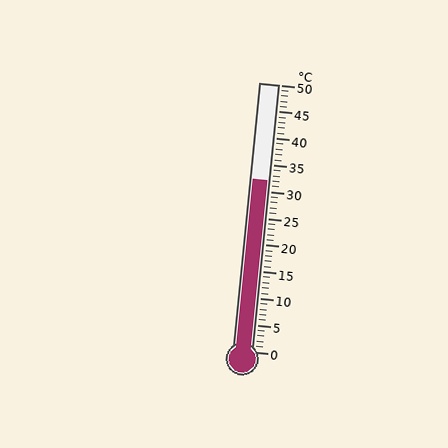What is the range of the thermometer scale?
The thermometer scale ranges from 0°C to 50°C.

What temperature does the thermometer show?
The thermometer shows approximately 32°C.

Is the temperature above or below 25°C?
The temperature is above 25°C.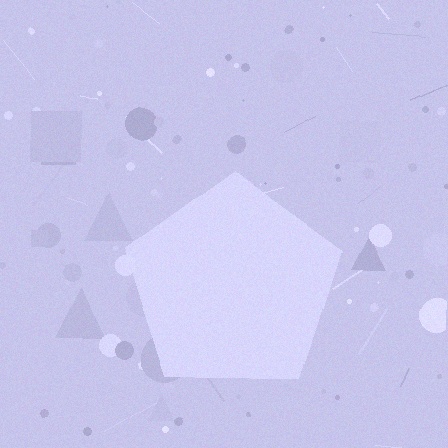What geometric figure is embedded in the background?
A pentagon is embedded in the background.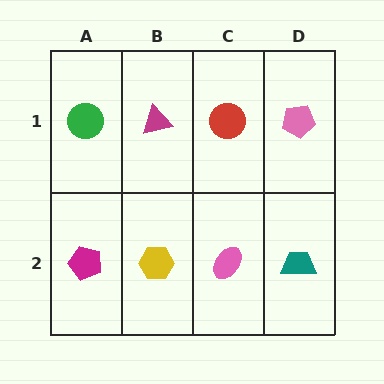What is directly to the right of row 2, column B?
A pink ellipse.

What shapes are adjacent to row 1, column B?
A yellow hexagon (row 2, column B), a green circle (row 1, column A), a red circle (row 1, column C).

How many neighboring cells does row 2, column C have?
3.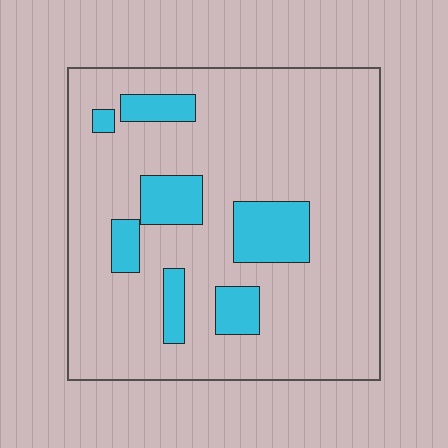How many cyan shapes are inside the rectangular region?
7.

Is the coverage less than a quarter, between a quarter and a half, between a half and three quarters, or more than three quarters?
Less than a quarter.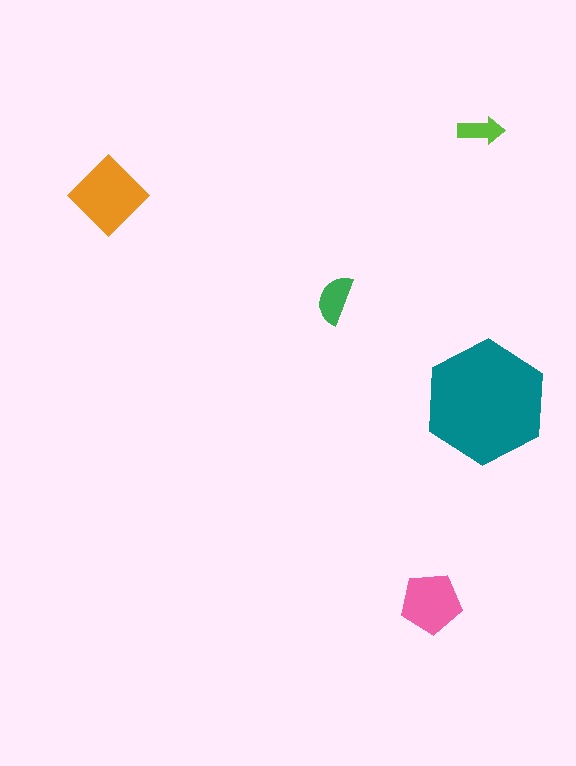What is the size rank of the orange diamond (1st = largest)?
2nd.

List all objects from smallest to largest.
The lime arrow, the green semicircle, the pink pentagon, the orange diamond, the teal hexagon.